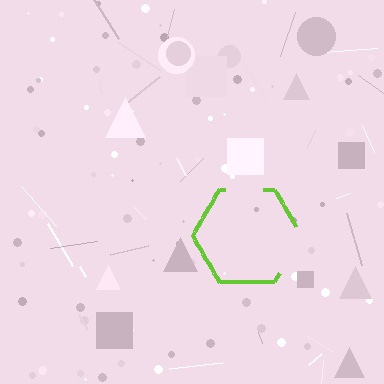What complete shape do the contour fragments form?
The contour fragments form a hexagon.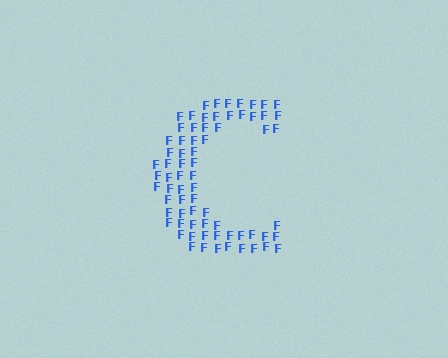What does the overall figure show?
The overall figure shows the letter C.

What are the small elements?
The small elements are letter F's.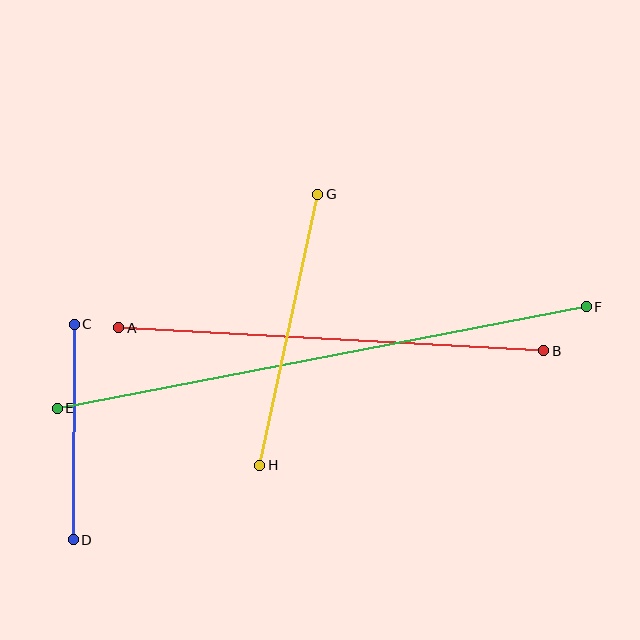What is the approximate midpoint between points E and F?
The midpoint is at approximately (322, 358) pixels.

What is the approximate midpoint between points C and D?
The midpoint is at approximately (74, 432) pixels.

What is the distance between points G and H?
The distance is approximately 277 pixels.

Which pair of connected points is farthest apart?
Points E and F are farthest apart.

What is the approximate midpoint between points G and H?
The midpoint is at approximately (289, 330) pixels.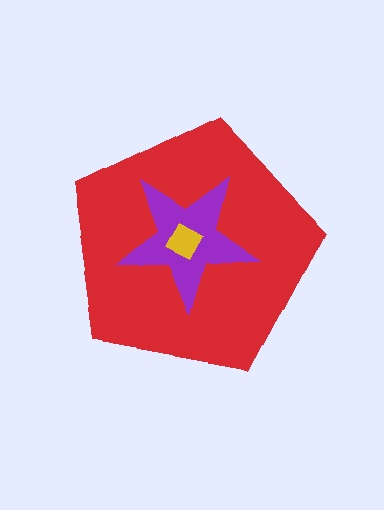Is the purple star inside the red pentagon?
Yes.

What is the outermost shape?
The red pentagon.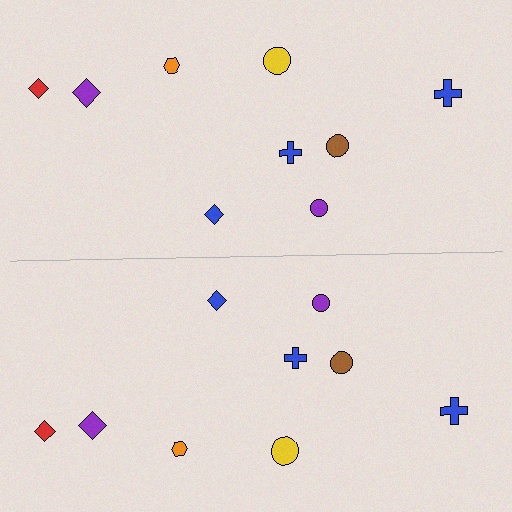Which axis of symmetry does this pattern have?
The pattern has a horizontal axis of symmetry running through the center of the image.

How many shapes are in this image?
There are 18 shapes in this image.